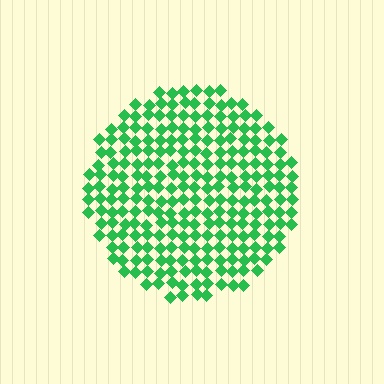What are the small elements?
The small elements are diamonds.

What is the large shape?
The large shape is a circle.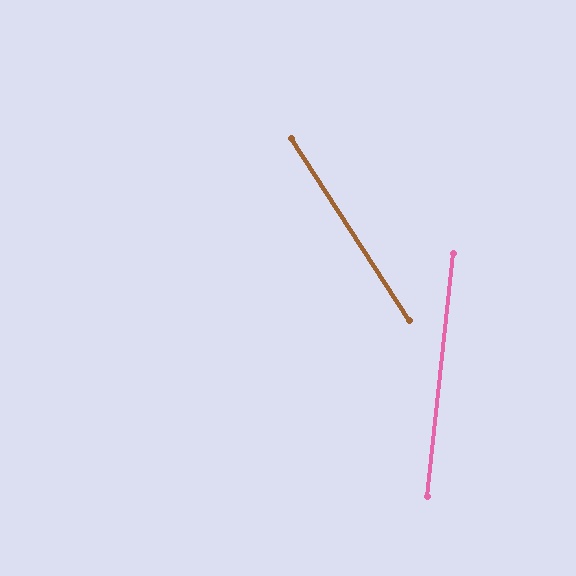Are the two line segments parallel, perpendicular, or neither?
Neither parallel nor perpendicular — they differ by about 39°.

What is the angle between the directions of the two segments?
Approximately 39 degrees.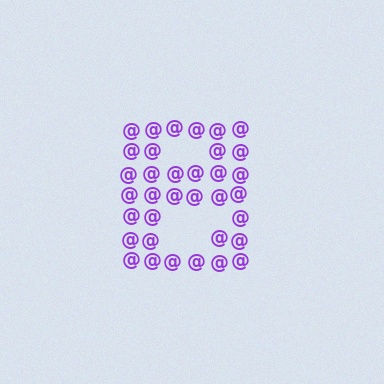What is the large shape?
The large shape is the letter B.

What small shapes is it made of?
It is made of small at signs.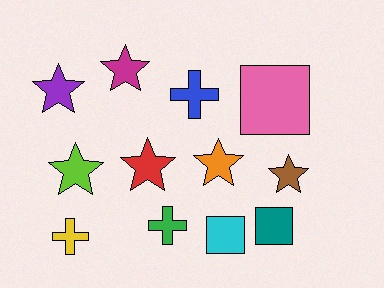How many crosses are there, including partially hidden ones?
There are 3 crosses.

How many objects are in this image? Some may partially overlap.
There are 12 objects.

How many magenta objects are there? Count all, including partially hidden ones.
There is 1 magenta object.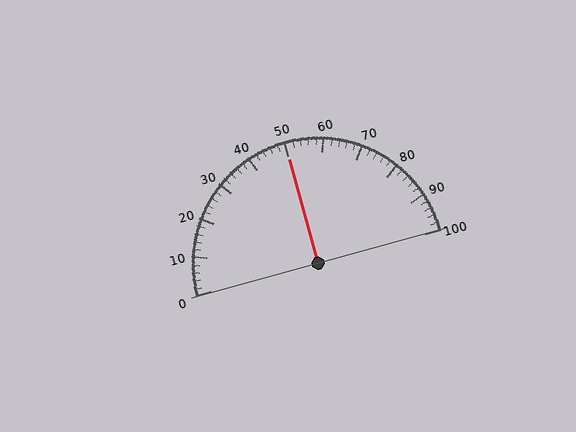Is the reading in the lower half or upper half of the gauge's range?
The reading is in the upper half of the range (0 to 100).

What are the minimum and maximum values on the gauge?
The gauge ranges from 0 to 100.